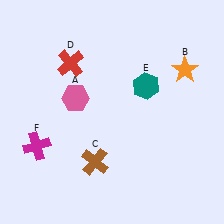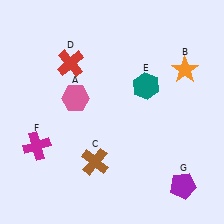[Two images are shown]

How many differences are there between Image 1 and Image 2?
There is 1 difference between the two images.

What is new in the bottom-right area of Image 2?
A purple pentagon (G) was added in the bottom-right area of Image 2.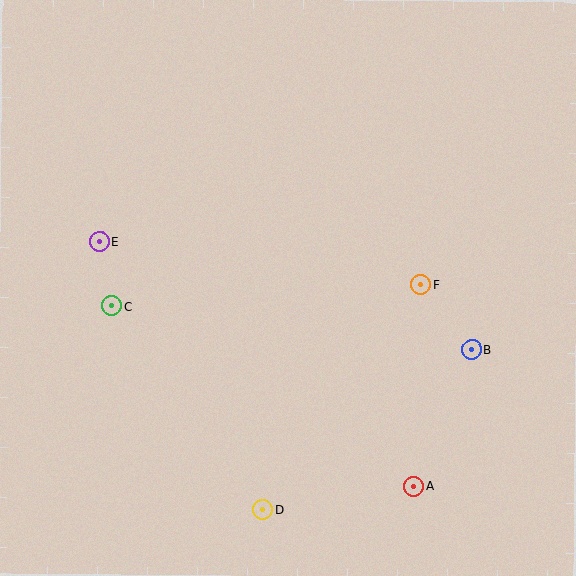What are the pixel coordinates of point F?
Point F is at (421, 285).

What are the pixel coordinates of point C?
Point C is at (111, 306).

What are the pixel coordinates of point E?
Point E is at (100, 242).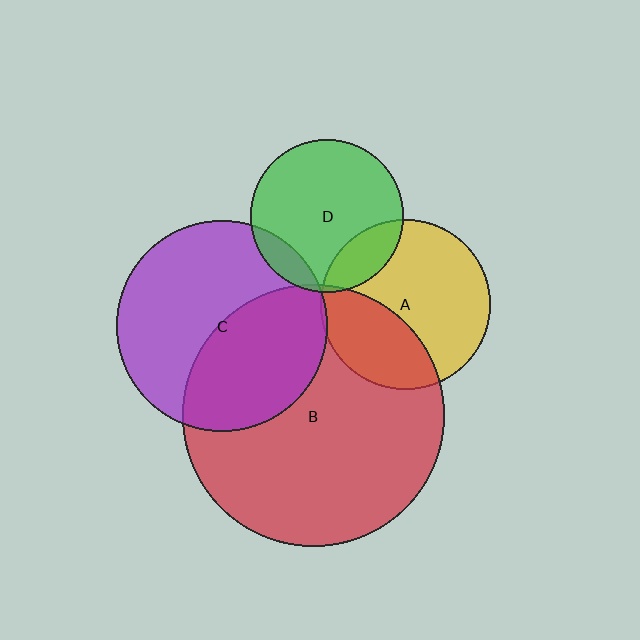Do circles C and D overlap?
Yes.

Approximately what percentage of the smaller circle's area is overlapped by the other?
Approximately 10%.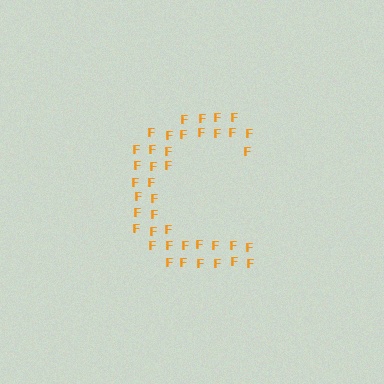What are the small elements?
The small elements are letter F's.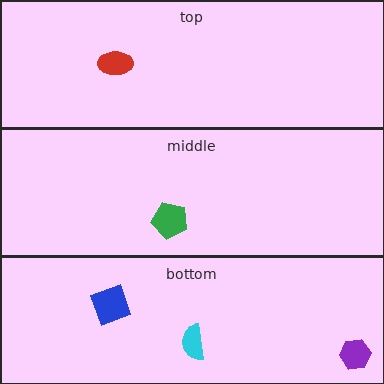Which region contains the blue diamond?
The bottom region.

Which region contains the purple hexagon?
The bottom region.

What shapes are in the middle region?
The green pentagon.